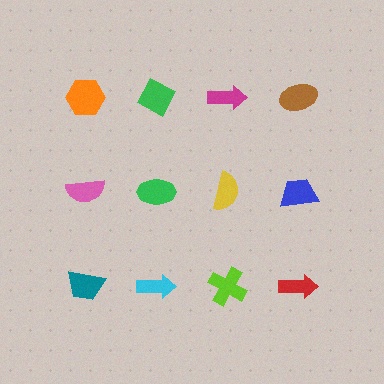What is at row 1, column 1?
An orange hexagon.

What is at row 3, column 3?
A lime cross.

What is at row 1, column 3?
A magenta arrow.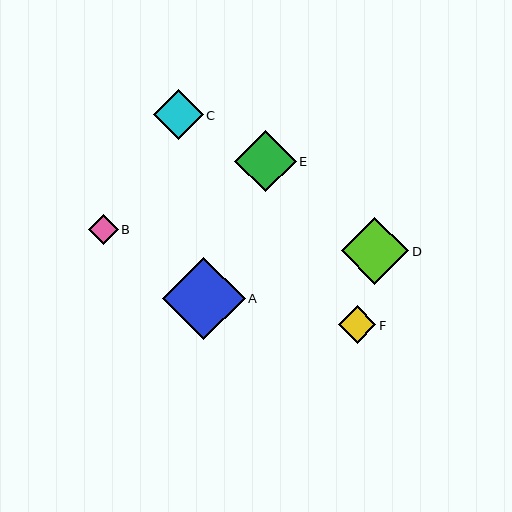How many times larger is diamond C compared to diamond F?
Diamond C is approximately 1.3 times the size of diamond F.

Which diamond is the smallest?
Diamond B is the smallest with a size of approximately 30 pixels.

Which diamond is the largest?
Diamond A is the largest with a size of approximately 82 pixels.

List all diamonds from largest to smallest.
From largest to smallest: A, D, E, C, F, B.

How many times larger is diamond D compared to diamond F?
Diamond D is approximately 1.8 times the size of diamond F.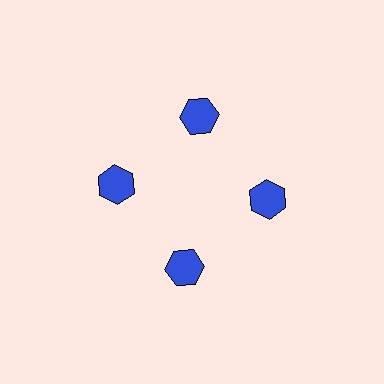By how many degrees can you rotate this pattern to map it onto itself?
The pattern maps onto itself every 90 degrees of rotation.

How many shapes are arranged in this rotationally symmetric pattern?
There are 4 shapes, arranged in 4 groups of 1.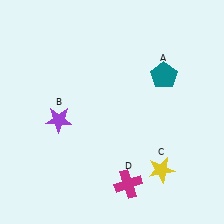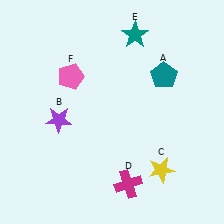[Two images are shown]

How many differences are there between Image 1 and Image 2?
There are 2 differences between the two images.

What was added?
A teal star (E), a pink pentagon (F) were added in Image 2.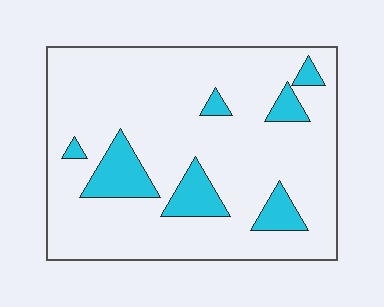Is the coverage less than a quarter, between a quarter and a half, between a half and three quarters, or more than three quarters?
Less than a quarter.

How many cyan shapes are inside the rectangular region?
7.